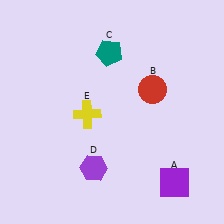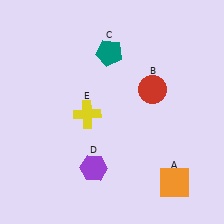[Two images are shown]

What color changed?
The square (A) changed from purple in Image 1 to orange in Image 2.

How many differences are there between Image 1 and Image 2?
There is 1 difference between the two images.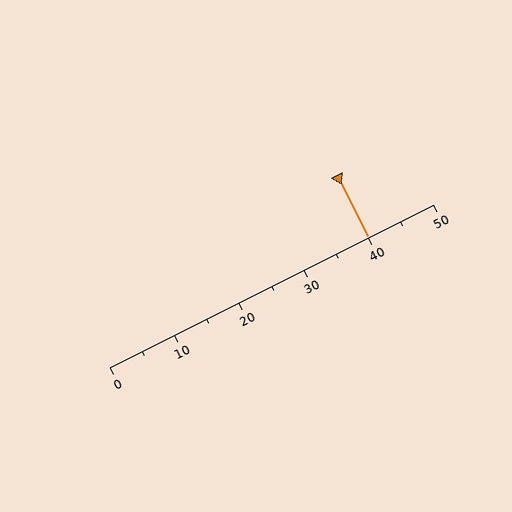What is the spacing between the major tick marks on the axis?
The major ticks are spaced 10 apart.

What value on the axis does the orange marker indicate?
The marker indicates approximately 40.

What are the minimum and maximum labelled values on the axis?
The axis runs from 0 to 50.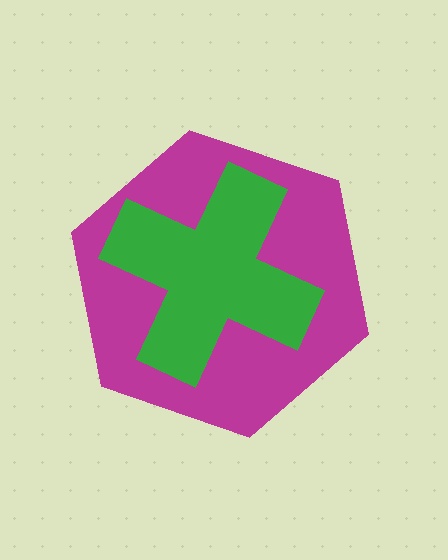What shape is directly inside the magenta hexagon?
The green cross.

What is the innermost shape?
The green cross.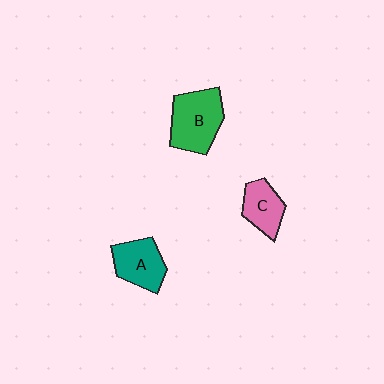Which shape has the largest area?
Shape B (green).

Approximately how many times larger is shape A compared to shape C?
Approximately 1.2 times.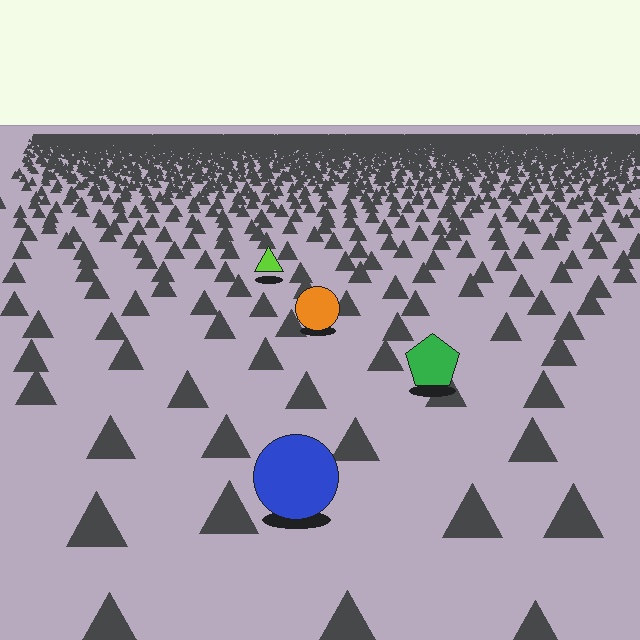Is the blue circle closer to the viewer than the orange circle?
Yes. The blue circle is closer — you can tell from the texture gradient: the ground texture is coarser near it.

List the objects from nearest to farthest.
From nearest to farthest: the blue circle, the green pentagon, the orange circle, the lime triangle.